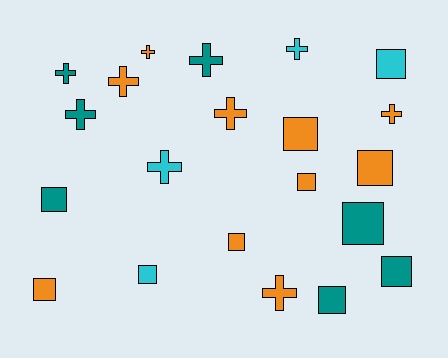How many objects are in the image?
There are 21 objects.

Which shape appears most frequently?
Square, with 11 objects.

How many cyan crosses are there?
There are 2 cyan crosses.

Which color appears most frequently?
Orange, with 10 objects.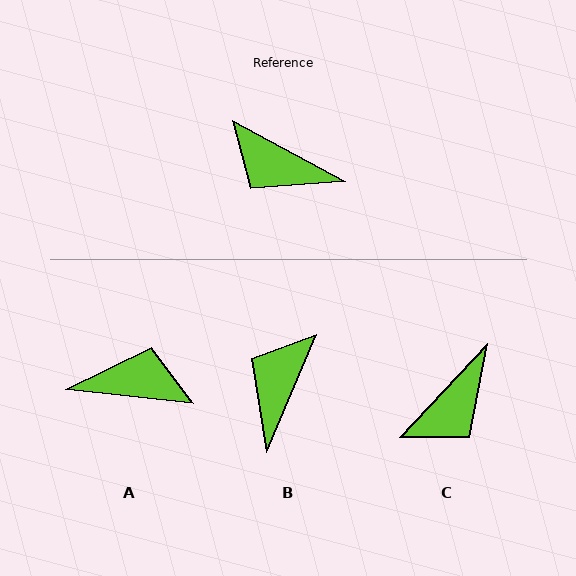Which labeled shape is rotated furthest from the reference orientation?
A, about 158 degrees away.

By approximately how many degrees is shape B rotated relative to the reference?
Approximately 85 degrees clockwise.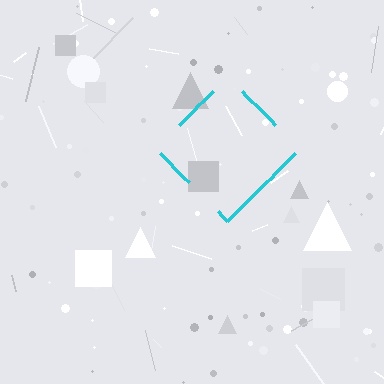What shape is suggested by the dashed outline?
The dashed outline suggests a diamond.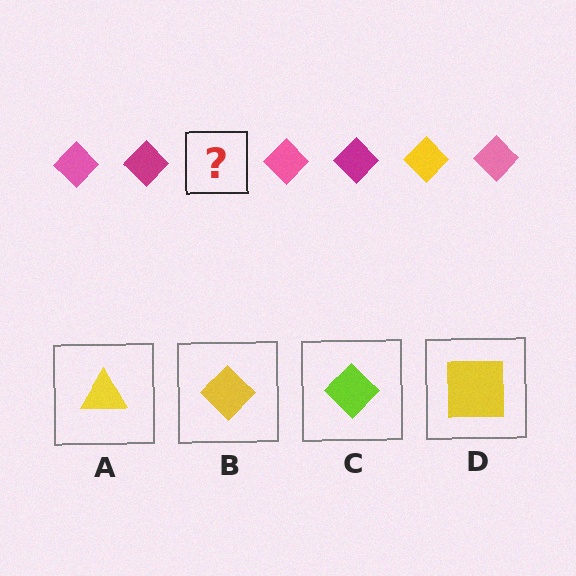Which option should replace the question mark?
Option B.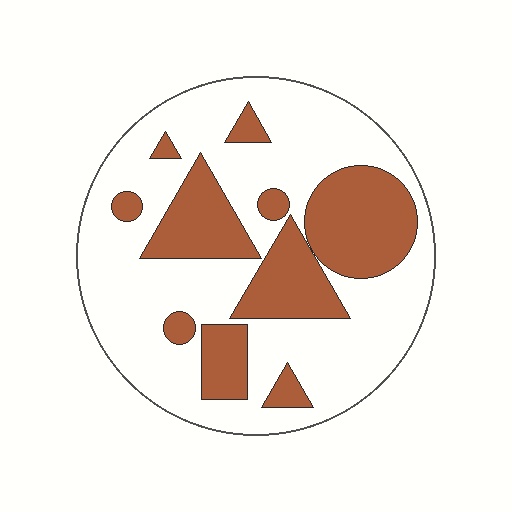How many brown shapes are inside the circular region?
10.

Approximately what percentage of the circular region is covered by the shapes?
Approximately 30%.